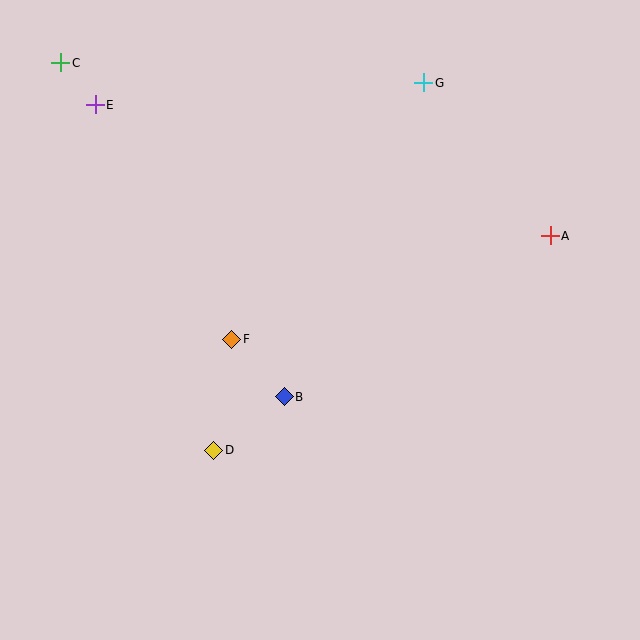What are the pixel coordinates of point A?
Point A is at (550, 236).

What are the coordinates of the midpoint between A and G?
The midpoint between A and G is at (487, 159).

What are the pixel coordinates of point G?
Point G is at (424, 83).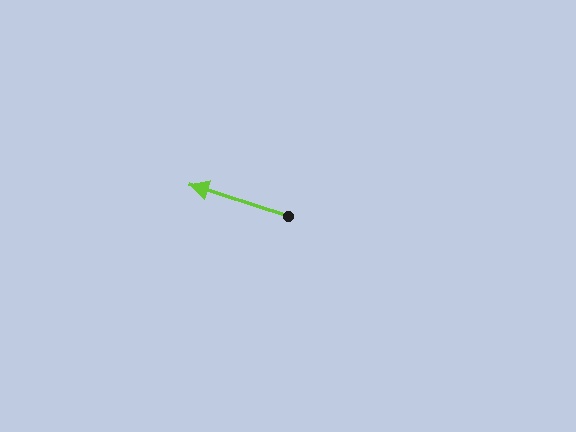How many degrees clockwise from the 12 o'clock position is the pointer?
Approximately 288 degrees.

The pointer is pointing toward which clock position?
Roughly 10 o'clock.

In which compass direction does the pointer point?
West.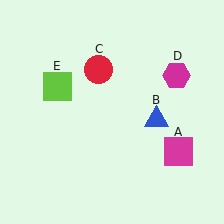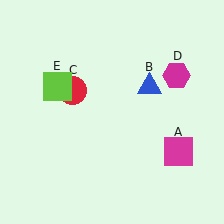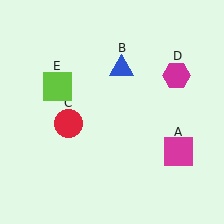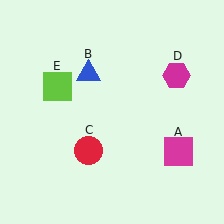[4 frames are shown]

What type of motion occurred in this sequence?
The blue triangle (object B), red circle (object C) rotated counterclockwise around the center of the scene.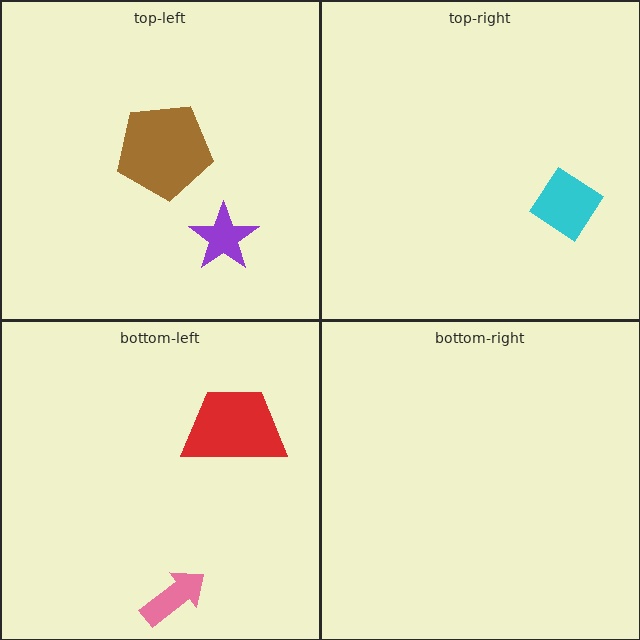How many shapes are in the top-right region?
1.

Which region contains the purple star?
The top-left region.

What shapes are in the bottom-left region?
The pink arrow, the red trapezoid.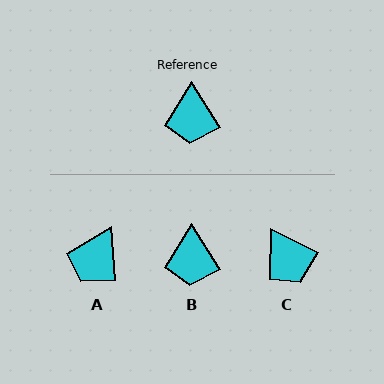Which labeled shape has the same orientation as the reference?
B.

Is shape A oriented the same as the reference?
No, it is off by about 27 degrees.